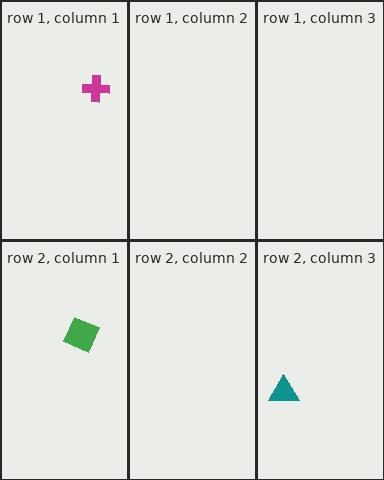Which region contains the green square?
The row 2, column 1 region.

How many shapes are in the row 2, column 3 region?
1.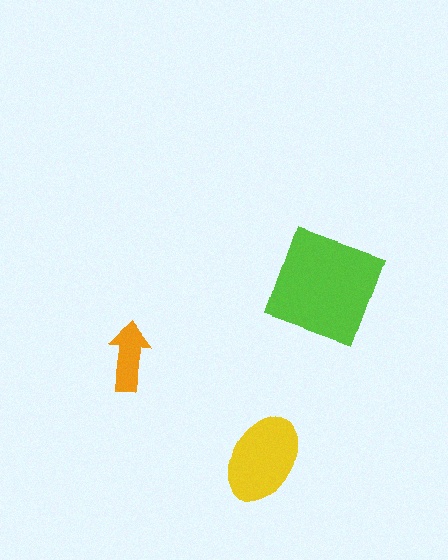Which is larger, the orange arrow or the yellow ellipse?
The yellow ellipse.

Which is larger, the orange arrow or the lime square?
The lime square.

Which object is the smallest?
The orange arrow.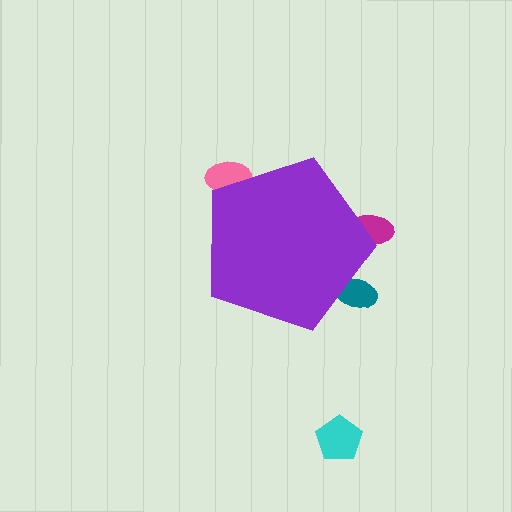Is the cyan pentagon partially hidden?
No, the cyan pentagon is fully visible.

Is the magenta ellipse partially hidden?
Yes, the magenta ellipse is partially hidden behind the purple pentagon.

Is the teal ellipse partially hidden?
Yes, the teal ellipse is partially hidden behind the purple pentagon.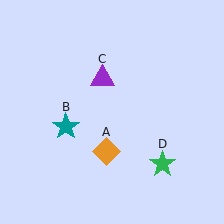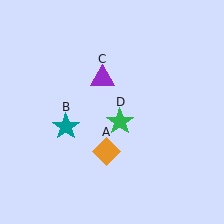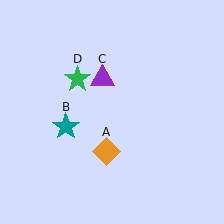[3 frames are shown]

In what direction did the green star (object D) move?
The green star (object D) moved up and to the left.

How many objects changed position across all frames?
1 object changed position: green star (object D).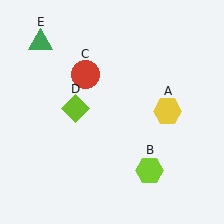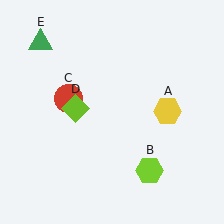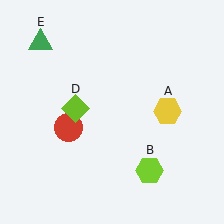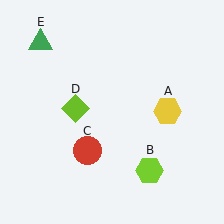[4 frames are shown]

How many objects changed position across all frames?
1 object changed position: red circle (object C).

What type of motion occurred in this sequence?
The red circle (object C) rotated counterclockwise around the center of the scene.